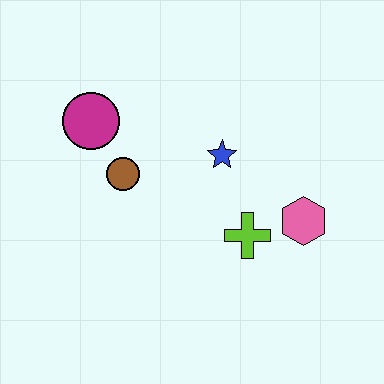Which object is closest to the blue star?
The lime cross is closest to the blue star.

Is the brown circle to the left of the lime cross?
Yes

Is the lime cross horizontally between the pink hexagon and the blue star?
Yes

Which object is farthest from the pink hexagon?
The magenta circle is farthest from the pink hexagon.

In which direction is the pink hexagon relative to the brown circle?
The pink hexagon is to the right of the brown circle.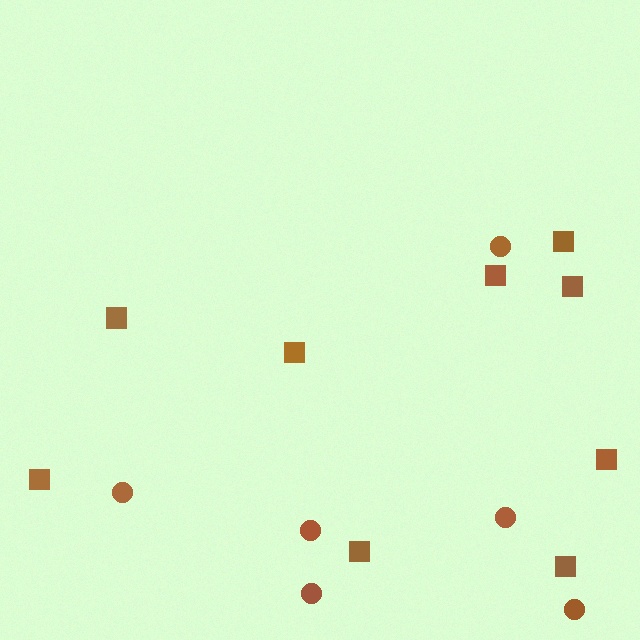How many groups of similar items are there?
There are 2 groups: one group of circles (6) and one group of squares (9).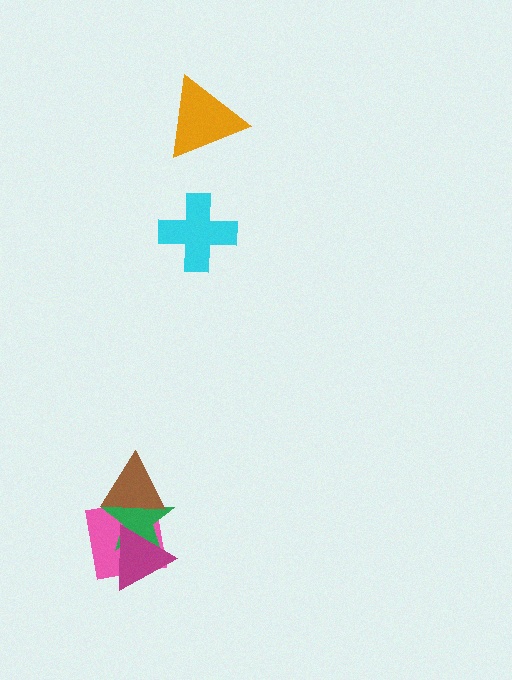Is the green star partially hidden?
Yes, it is partially covered by another shape.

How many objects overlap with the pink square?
3 objects overlap with the pink square.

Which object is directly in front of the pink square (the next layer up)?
The green star is directly in front of the pink square.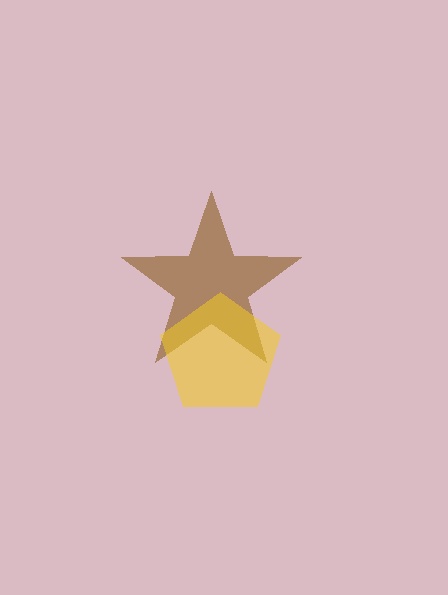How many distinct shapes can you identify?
There are 2 distinct shapes: a brown star, a yellow pentagon.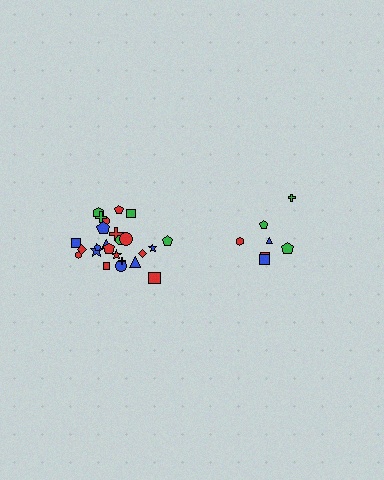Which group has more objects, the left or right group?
The left group.